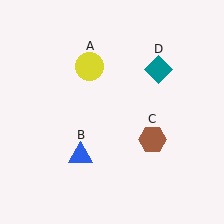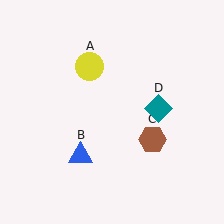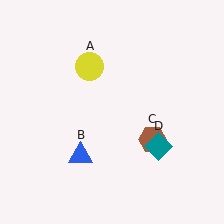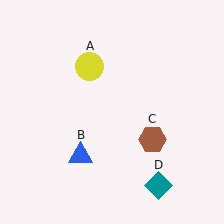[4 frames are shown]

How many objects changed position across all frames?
1 object changed position: teal diamond (object D).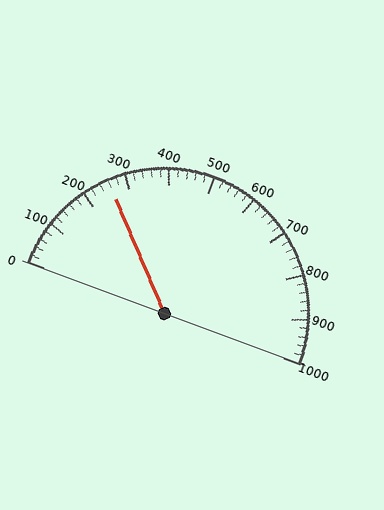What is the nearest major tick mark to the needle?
The nearest major tick mark is 300.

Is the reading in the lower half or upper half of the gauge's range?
The reading is in the lower half of the range (0 to 1000).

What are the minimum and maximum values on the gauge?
The gauge ranges from 0 to 1000.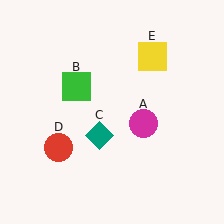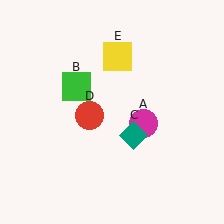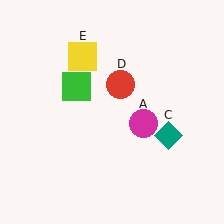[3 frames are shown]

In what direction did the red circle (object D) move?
The red circle (object D) moved up and to the right.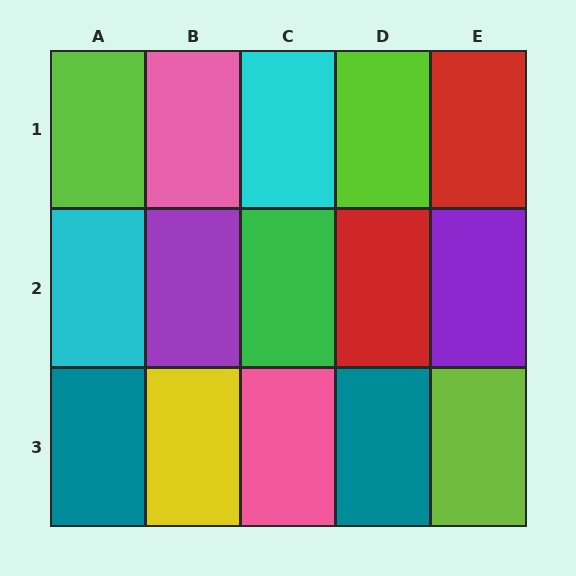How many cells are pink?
2 cells are pink.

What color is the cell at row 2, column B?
Purple.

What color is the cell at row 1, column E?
Red.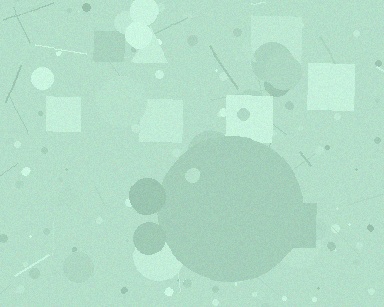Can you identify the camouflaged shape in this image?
The camouflaged shape is a circle.